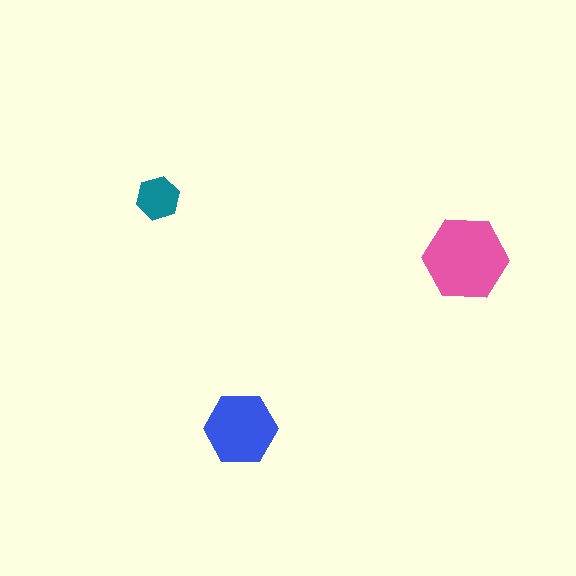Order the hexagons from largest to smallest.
the pink one, the blue one, the teal one.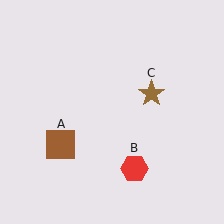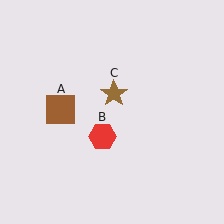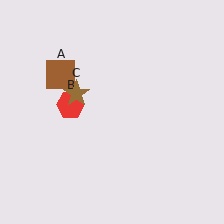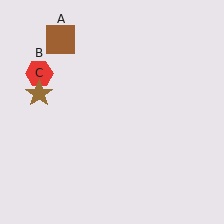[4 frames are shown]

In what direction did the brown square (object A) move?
The brown square (object A) moved up.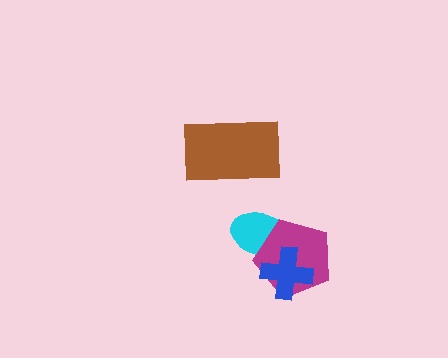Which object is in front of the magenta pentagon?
The blue cross is in front of the magenta pentagon.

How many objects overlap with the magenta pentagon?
2 objects overlap with the magenta pentagon.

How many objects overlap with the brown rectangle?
0 objects overlap with the brown rectangle.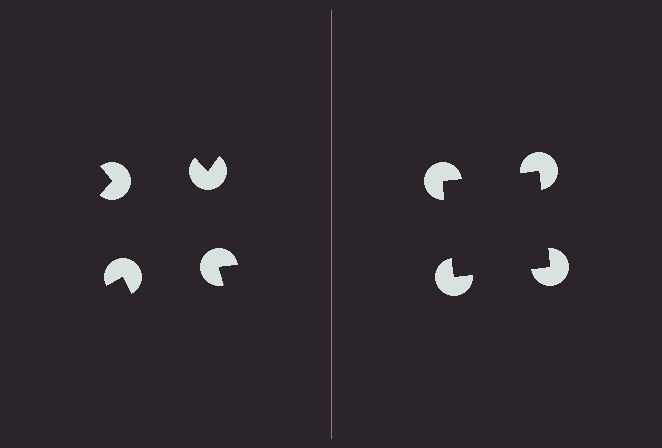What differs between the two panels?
The pac-man discs are positioned identically on both sides; only the wedge orientations differ. On the right they align to a square; on the left they are misaligned.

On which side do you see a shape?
An illusory square appears on the right side. On the left side the wedge cuts are rotated, so no coherent shape forms.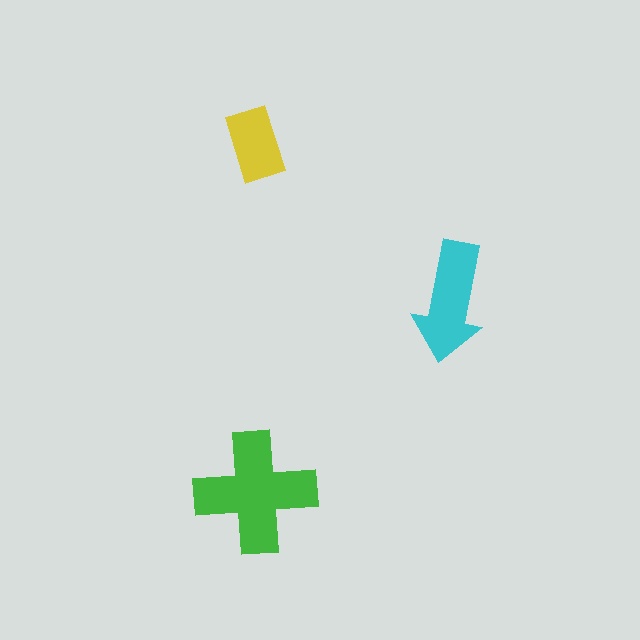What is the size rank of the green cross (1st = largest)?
1st.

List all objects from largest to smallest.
The green cross, the cyan arrow, the yellow rectangle.